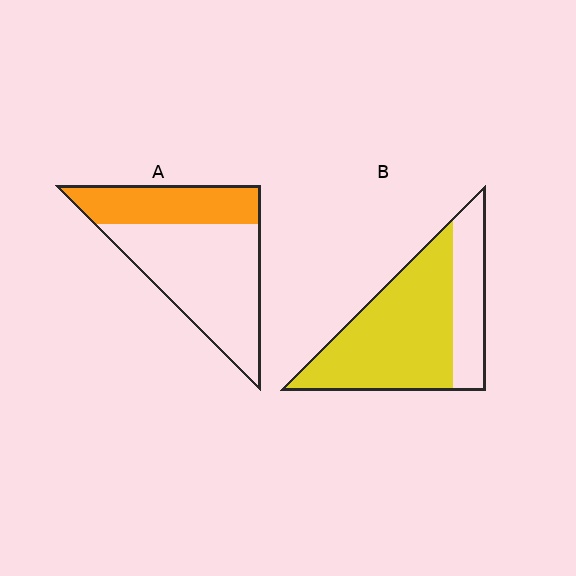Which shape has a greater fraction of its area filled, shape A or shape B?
Shape B.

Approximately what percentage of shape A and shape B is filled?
A is approximately 35% and B is approximately 70%.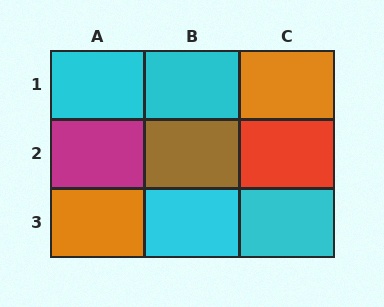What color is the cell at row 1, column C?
Orange.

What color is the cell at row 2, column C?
Red.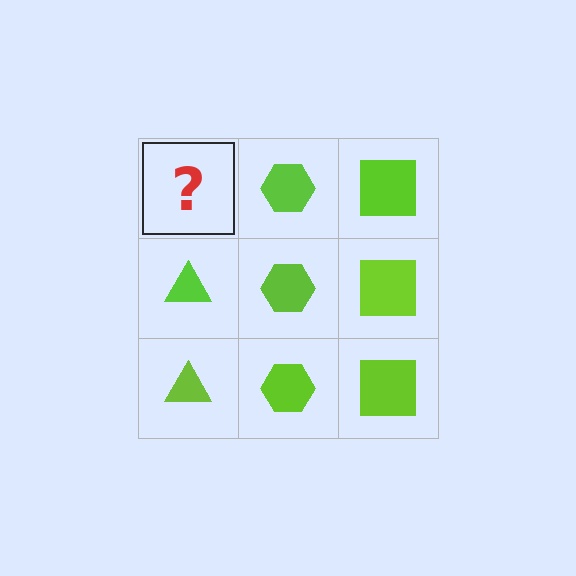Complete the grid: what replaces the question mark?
The question mark should be replaced with a lime triangle.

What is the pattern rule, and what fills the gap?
The rule is that each column has a consistent shape. The gap should be filled with a lime triangle.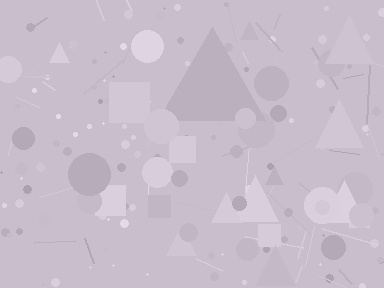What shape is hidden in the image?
A triangle is hidden in the image.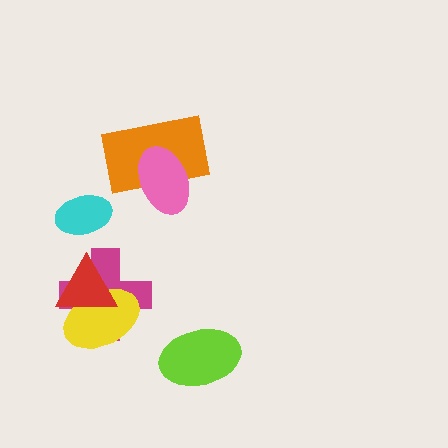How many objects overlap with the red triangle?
2 objects overlap with the red triangle.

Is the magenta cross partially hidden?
Yes, it is partially covered by another shape.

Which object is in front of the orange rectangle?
The pink ellipse is in front of the orange rectangle.